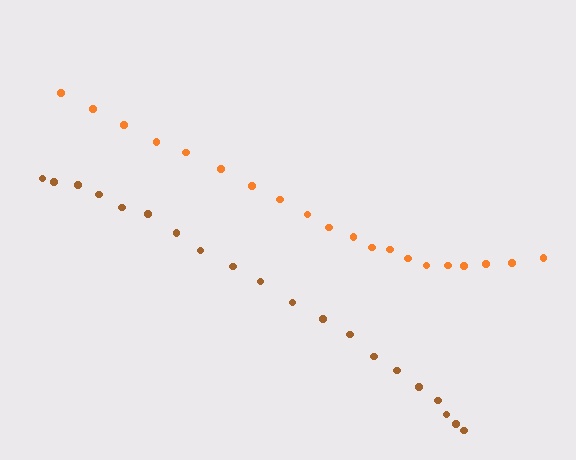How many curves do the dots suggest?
There are 2 distinct paths.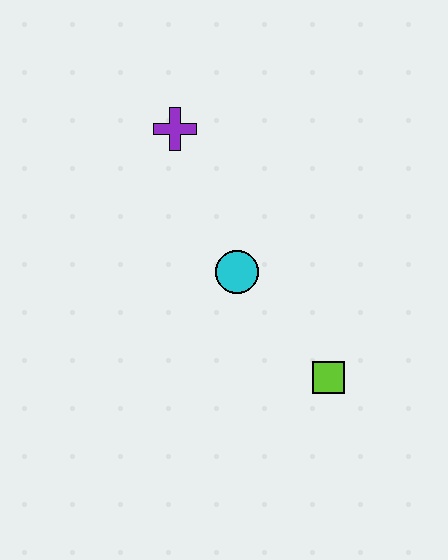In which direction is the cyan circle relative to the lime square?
The cyan circle is above the lime square.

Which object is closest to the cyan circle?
The lime square is closest to the cyan circle.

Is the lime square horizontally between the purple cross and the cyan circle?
No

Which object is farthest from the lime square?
The purple cross is farthest from the lime square.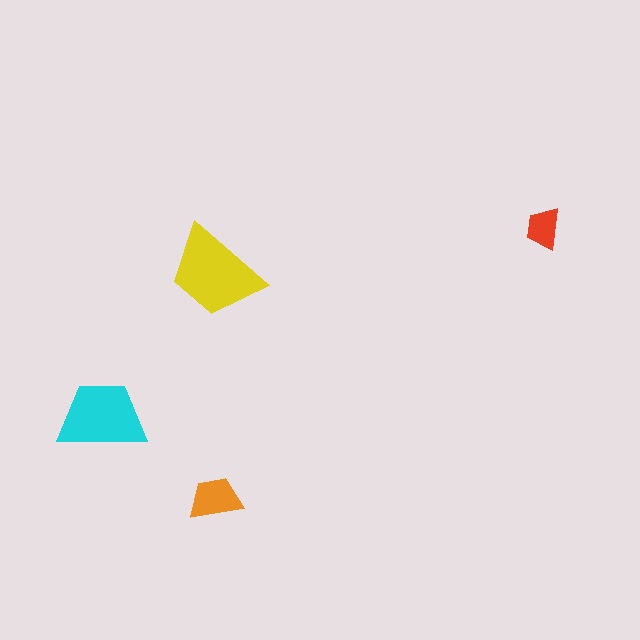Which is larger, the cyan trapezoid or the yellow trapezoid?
The yellow one.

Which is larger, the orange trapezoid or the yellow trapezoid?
The yellow one.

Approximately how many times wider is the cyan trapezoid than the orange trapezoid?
About 1.5 times wider.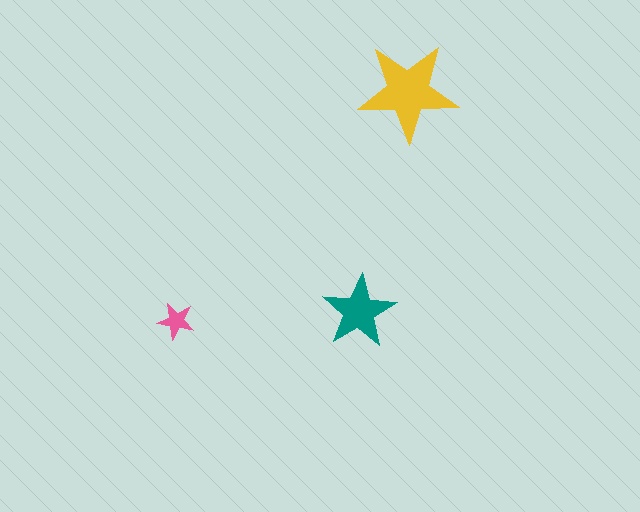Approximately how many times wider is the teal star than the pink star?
About 2 times wider.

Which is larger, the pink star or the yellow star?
The yellow one.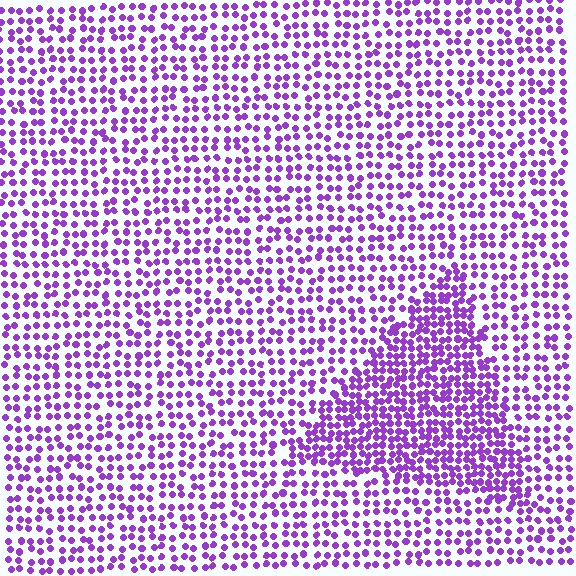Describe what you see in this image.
The image contains small purple elements arranged at two different densities. A triangle-shaped region is visible where the elements are more densely packed than the surrounding area.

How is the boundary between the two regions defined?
The boundary is defined by a change in element density (approximately 1.8x ratio). All elements are the same color, size, and shape.